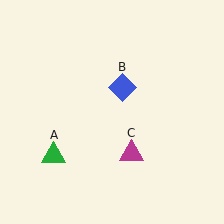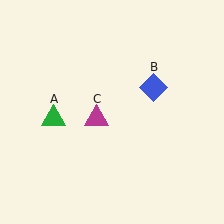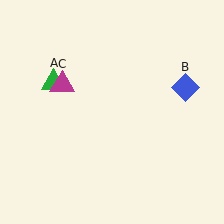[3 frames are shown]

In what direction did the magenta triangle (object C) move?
The magenta triangle (object C) moved up and to the left.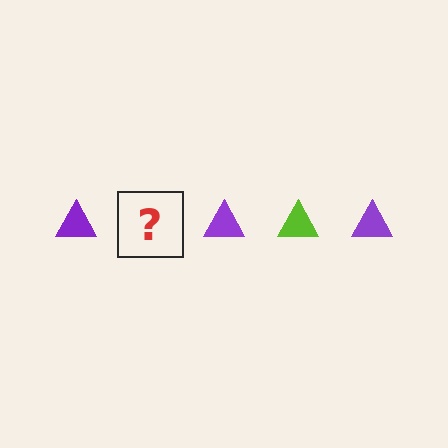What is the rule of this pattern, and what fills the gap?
The rule is that the pattern cycles through purple, lime triangles. The gap should be filled with a lime triangle.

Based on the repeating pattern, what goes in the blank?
The blank should be a lime triangle.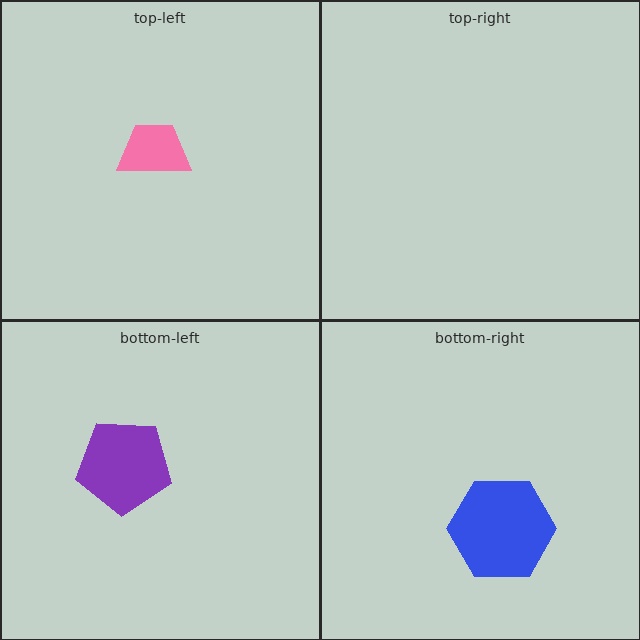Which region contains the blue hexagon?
The bottom-right region.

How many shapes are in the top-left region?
1.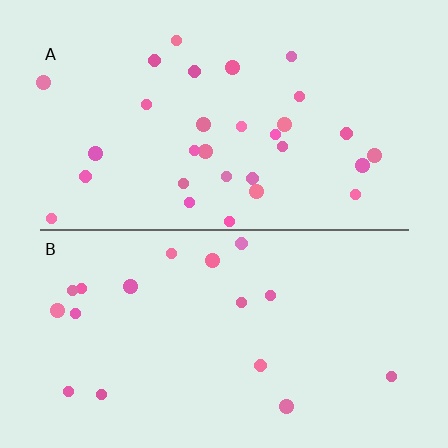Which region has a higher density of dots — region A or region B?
A (the top).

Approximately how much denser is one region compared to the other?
Approximately 1.8× — region A over region B.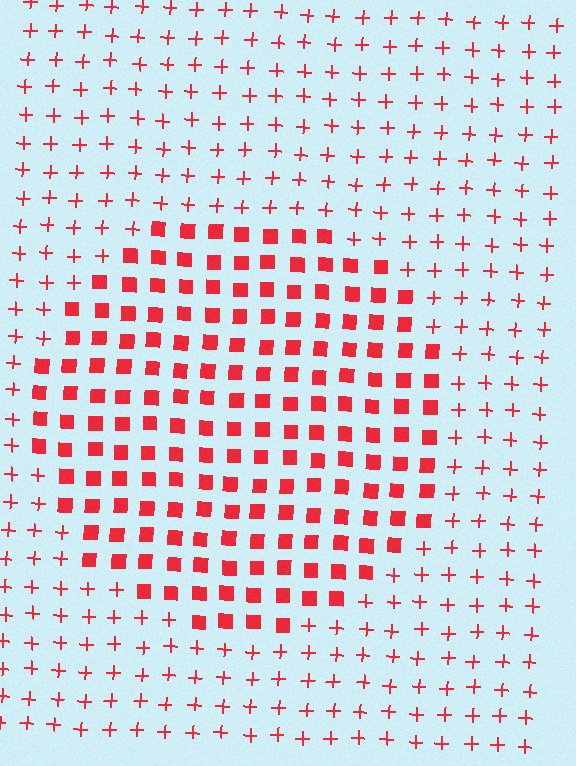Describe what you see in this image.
The image is filled with small red elements arranged in a uniform grid. A circle-shaped region contains squares, while the surrounding area contains plus signs. The boundary is defined purely by the change in element shape.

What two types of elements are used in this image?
The image uses squares inside the circle region and plus signs outside it.